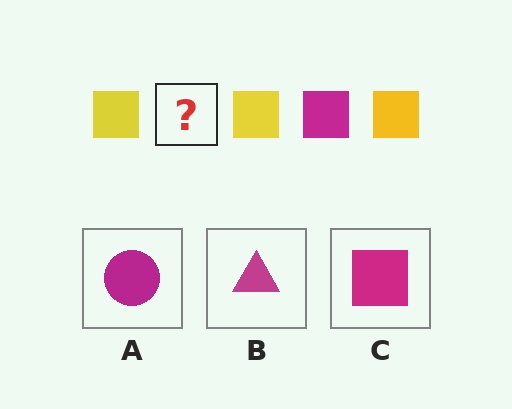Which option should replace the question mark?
Option C.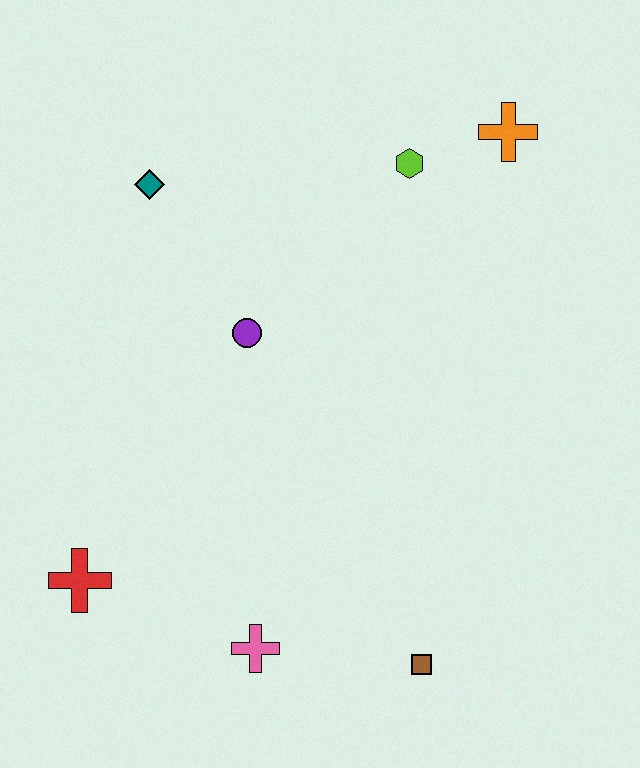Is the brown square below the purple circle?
Yes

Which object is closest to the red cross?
The pink cross is closest to the red cross.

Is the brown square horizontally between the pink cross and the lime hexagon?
No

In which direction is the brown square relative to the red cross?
The brown square is to the right of the red cross.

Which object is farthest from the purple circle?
The brown square is farthest from the purple circle.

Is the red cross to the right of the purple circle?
No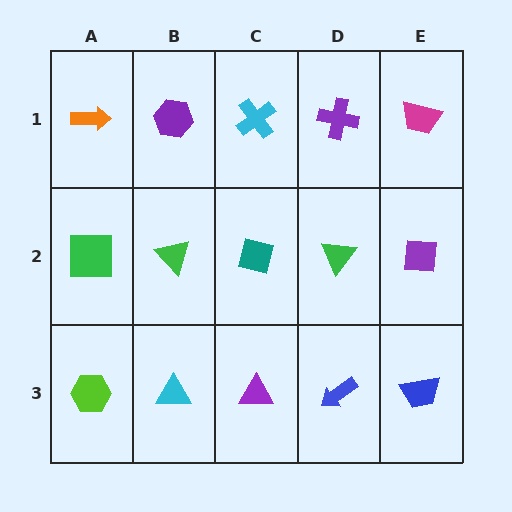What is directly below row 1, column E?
A purple square.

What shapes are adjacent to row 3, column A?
A green square (row 2, column A), a cyan triangle (row 3, column B).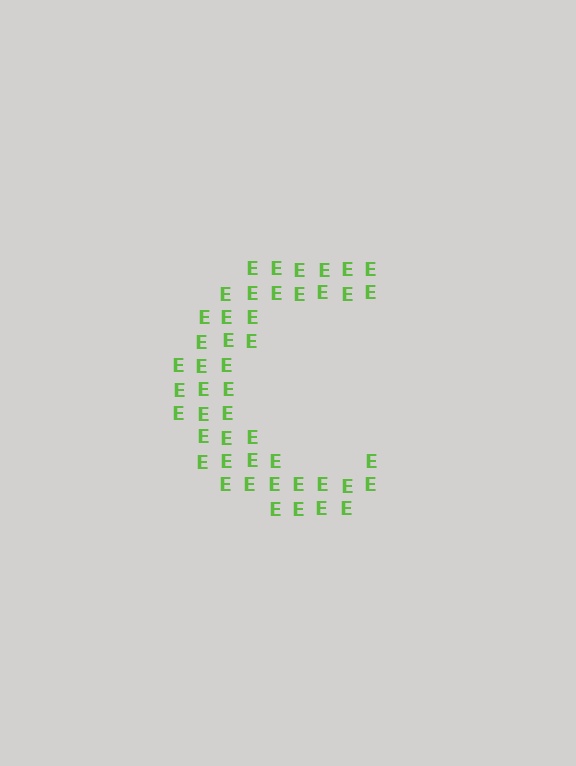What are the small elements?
The small elements are letter E's.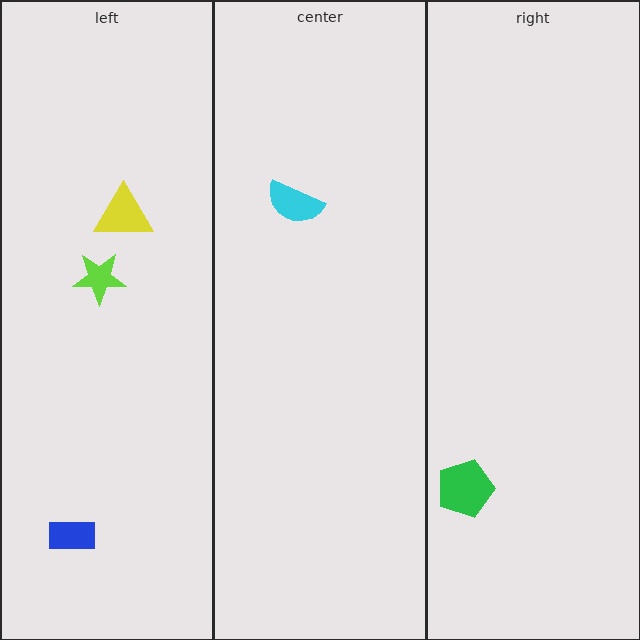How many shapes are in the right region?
1.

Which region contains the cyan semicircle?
The center region.